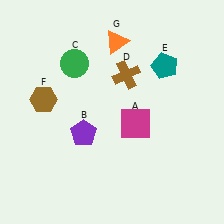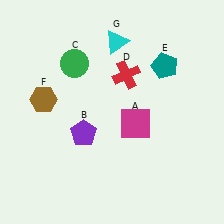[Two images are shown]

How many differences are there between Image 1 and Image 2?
There are 2 differences between the two images.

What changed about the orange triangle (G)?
In Image 1, G is orange. In Image 2, it changed to cyan.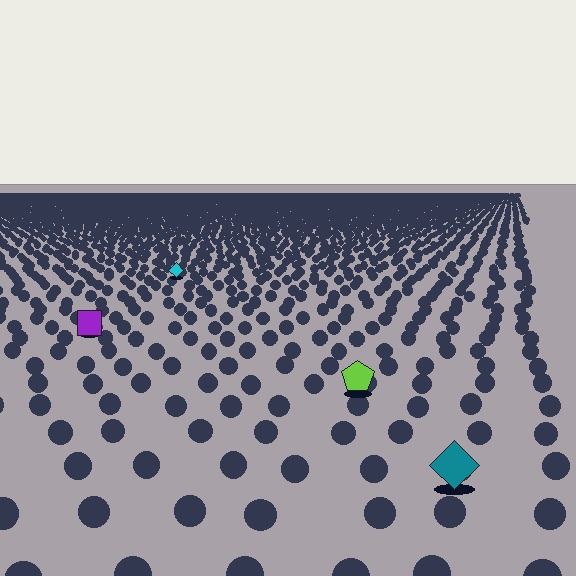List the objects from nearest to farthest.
From nearest to farthest: the teal diamond, the lime pentagon, the purple square, the cyan diamond.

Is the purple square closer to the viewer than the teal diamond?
No. The teal diamond is closer — you can tell from the texture gradient: the ground texture is coarser near it.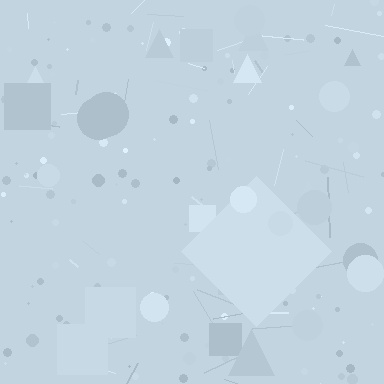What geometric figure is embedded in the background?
A diamond is embedded in the background.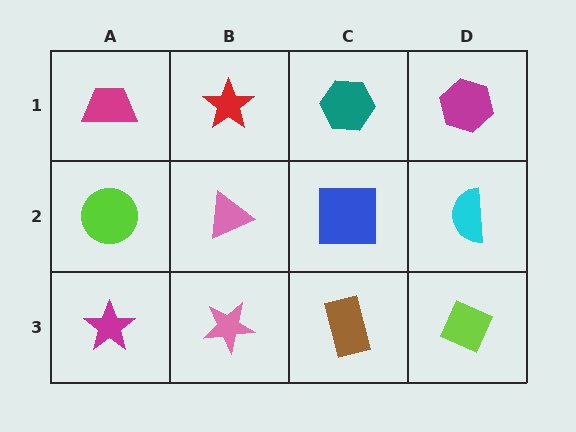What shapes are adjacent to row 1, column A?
A lime circle (row 2, column A), a red star (row 1, column B).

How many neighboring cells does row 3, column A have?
2.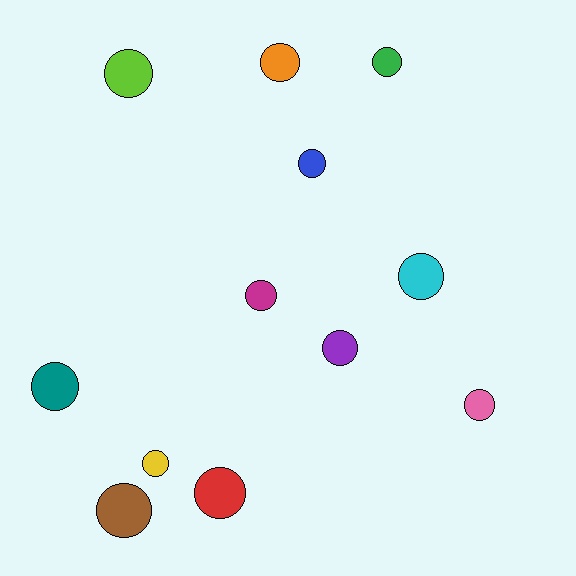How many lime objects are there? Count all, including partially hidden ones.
There is 1 lime object.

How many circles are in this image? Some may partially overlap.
There are 12 circles.